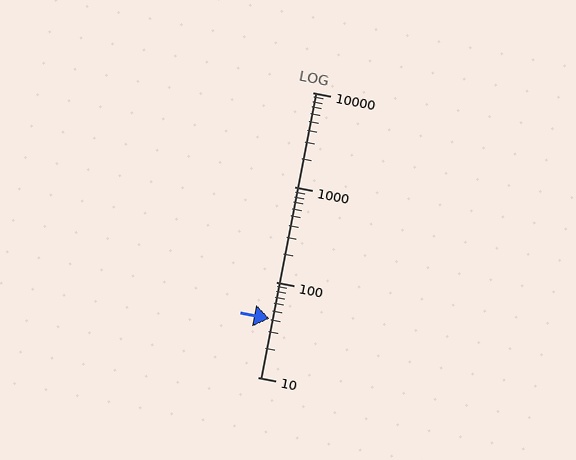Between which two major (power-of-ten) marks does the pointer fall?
The pointer is between 10 and 100.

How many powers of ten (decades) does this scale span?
The scale spans 3 decades, from 10 to 10000.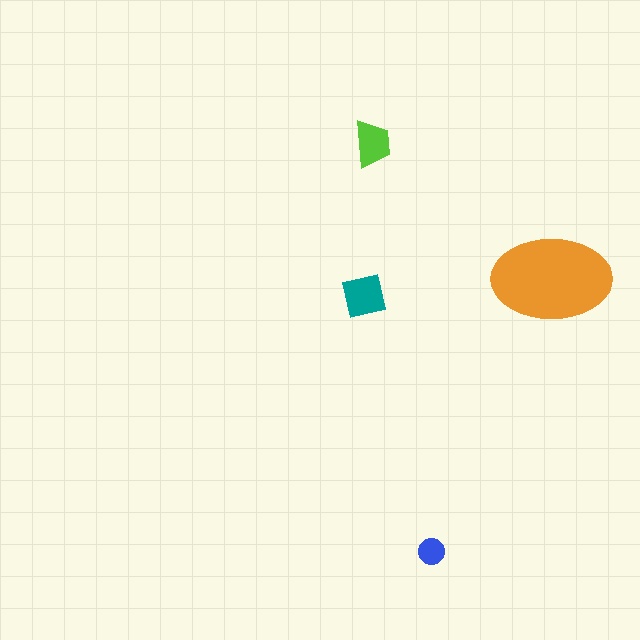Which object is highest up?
The lime trapezoid is topmost.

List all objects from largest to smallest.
The orange ellipse, the teal square, the lime trapezoid, the blue circle.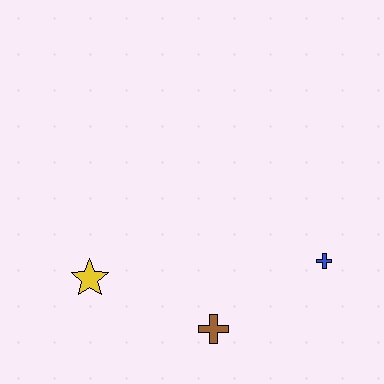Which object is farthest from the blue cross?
The yellow star is farthest from the blue cross.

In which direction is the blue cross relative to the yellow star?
The blue cross is to the right of the yellow star.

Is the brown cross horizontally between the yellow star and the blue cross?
Yes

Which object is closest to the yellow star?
The brown cross is closest to the yellow star.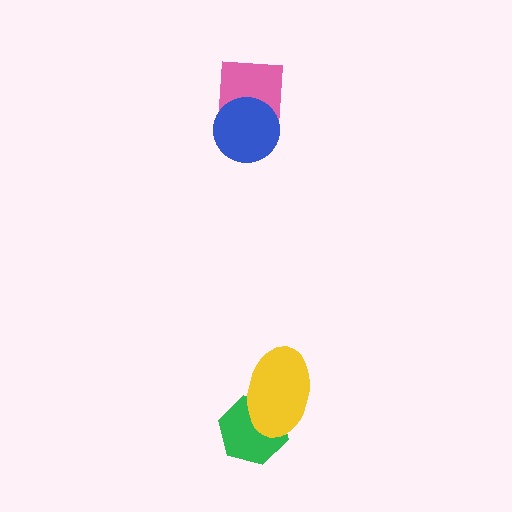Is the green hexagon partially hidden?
Yes, it is partially covered by another shape.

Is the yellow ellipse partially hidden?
No, no other shape covers it.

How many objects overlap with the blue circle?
1 object overlaps with the blue circle.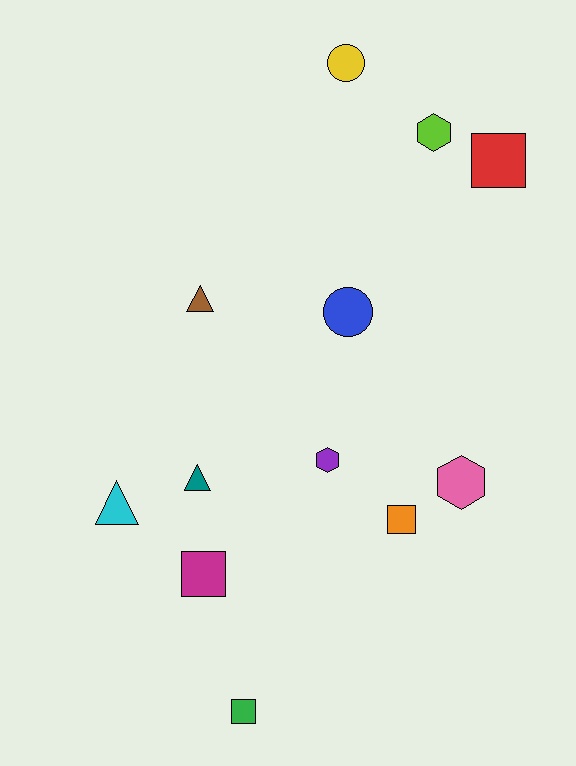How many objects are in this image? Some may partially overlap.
There are 12 objects.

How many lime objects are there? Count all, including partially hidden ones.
There is 1 lime object.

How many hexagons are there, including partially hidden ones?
There are 3 hexagons.